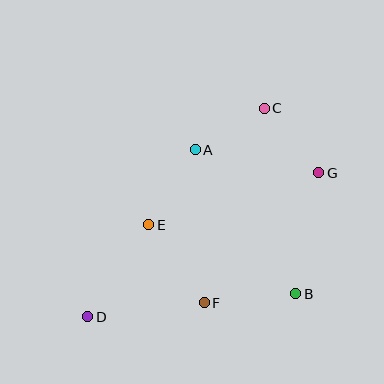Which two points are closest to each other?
Points A and C are closest to each other.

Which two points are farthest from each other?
Points C and D are farthest from each other.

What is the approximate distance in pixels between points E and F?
The distance between E and F is approximately 96 pixels.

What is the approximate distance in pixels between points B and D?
The distance between B and D is approximately 209 pixels.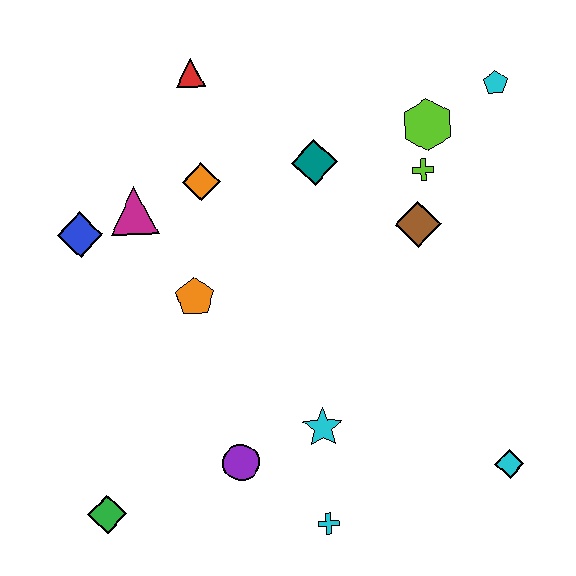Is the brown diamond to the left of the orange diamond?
No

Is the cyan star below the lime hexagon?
Yes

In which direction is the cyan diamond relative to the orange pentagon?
The cyan diamond is to the right of the orange pentagon.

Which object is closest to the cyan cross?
The cyan star is closest to the cyan cross.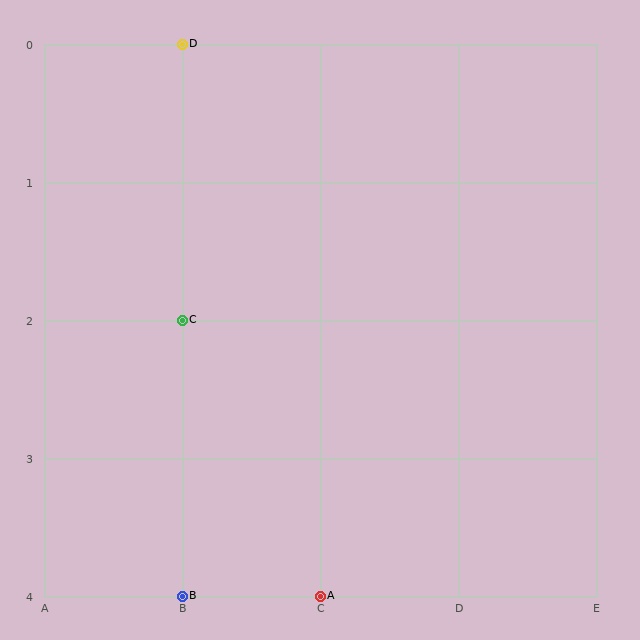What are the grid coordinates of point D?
Point D is at grid coordinates (B, 0).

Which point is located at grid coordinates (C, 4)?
Point A is at (C, 4).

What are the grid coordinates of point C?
Point C is at grid coordinates (B, 2).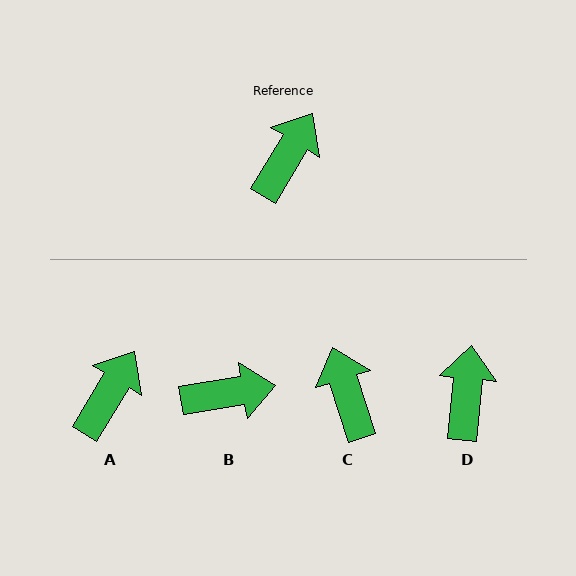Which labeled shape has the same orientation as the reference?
A.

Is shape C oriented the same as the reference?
No, it is off by about 49 degrees.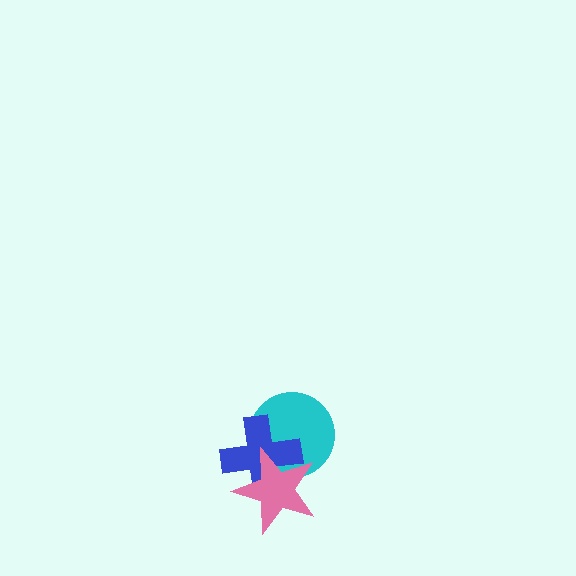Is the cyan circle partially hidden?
Yes, it is partially covered by another shape.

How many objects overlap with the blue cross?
2 objects overlap with the blue cross.